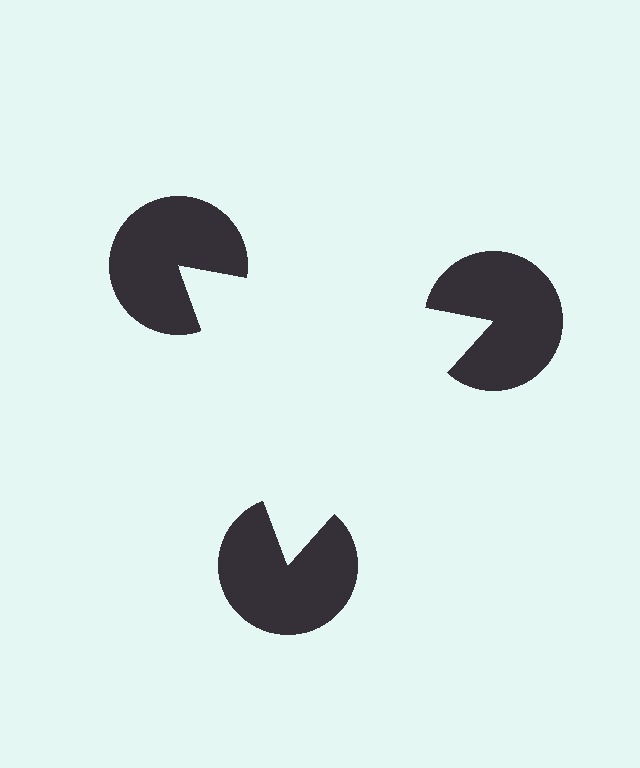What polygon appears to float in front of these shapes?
An illusory triangle — its edges are inferred from the aligned wedge cuts in the pac-man discs, not physically drawn.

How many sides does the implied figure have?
3 sides.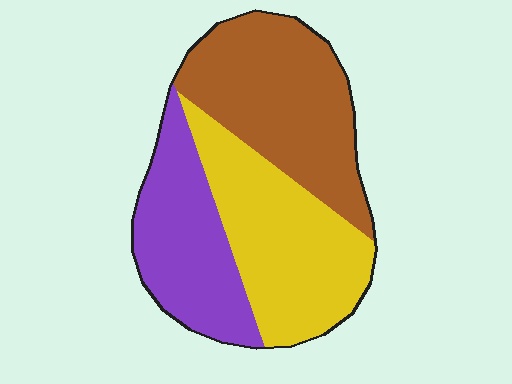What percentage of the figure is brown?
Brown covers 37% of the figure.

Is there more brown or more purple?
Brown.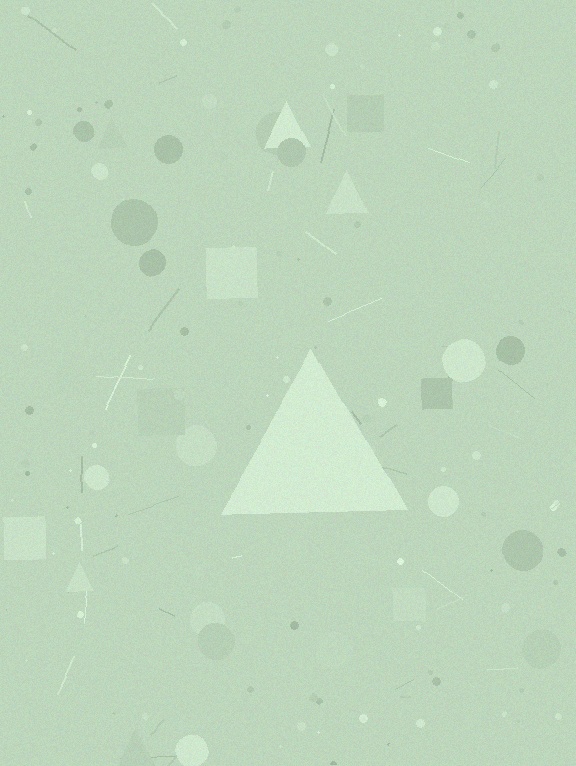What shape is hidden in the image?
A triangle is hidden in the image.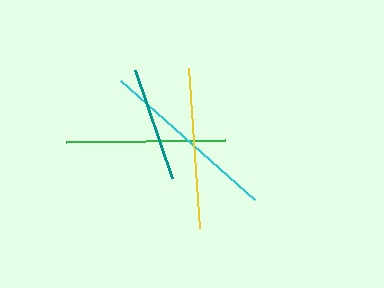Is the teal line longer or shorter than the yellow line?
The yellow line is longer than the teal line.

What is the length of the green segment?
The green segment is approximately 159 pixels long.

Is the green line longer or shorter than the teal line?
The green line is longer than the teal line.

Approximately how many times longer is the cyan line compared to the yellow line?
The cyan line is approximately 1.1 times the length of the yellow line.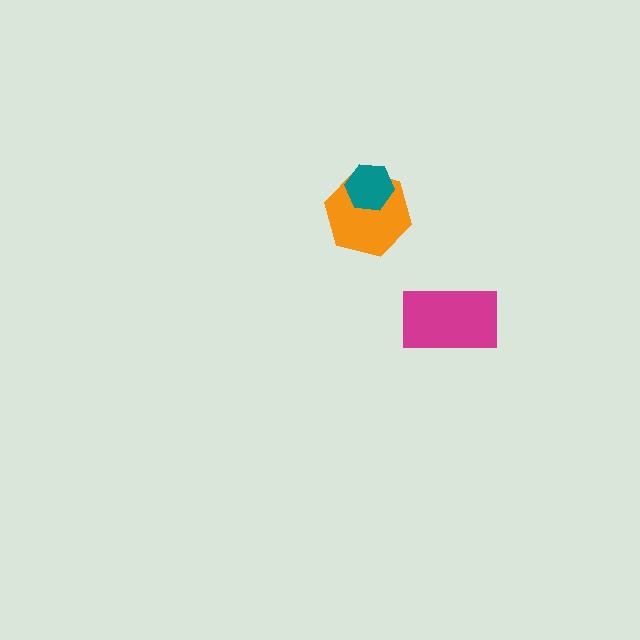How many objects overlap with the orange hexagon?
1 object overlaps with the orange hexagon.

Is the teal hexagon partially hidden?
No, no other shape covers it.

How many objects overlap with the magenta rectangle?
0 objects overlap with the magenta rectangle.